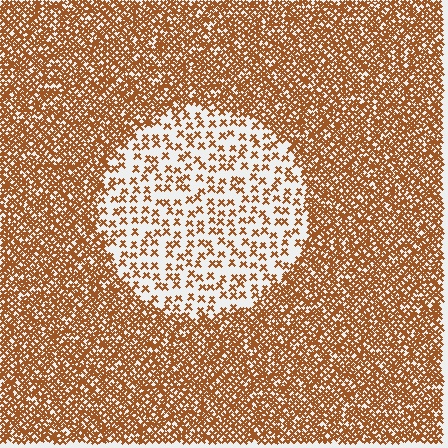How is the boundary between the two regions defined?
The boundary is defined by a change in element density (approximately 3.1x ratio). All elements are the same color, size, and shape.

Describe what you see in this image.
The image contains small brown elements arranged at two different densities. A circle-shaped region is visible where the elements are less densely packed than the surrounding area.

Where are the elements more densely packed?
The elements are more densely packed outside the circle boundary.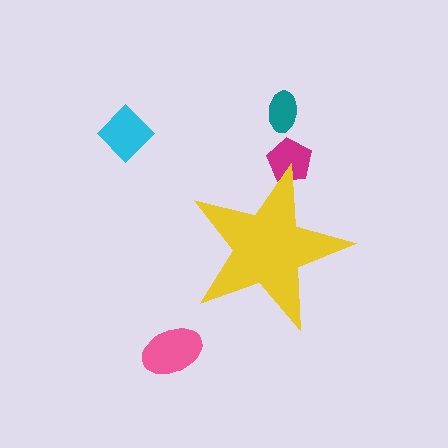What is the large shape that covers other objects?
A yellow star.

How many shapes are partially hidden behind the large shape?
1 shape is partially hidden.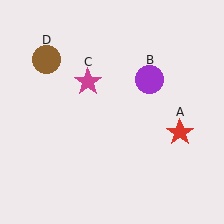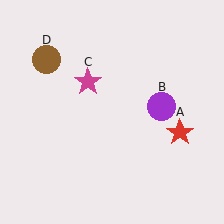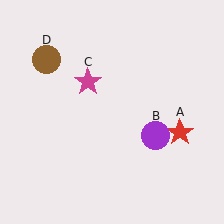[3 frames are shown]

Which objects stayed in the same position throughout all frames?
Red star (object A) and magenta star (object C) and brown circle (object D) remained stationary.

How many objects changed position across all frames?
1 object changed position: purple circle (object B).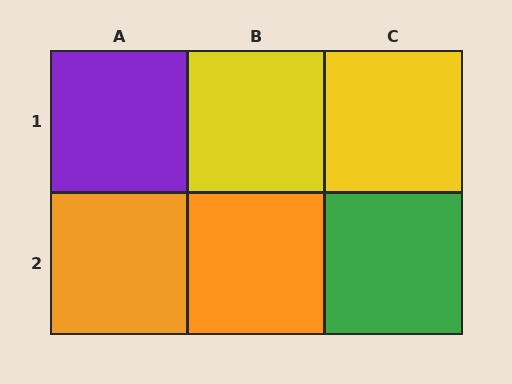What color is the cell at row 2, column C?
Green.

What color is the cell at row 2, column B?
Orange.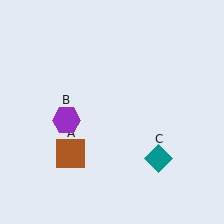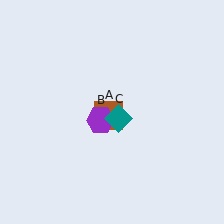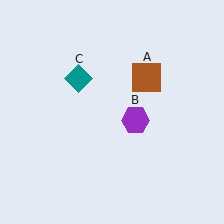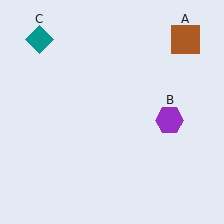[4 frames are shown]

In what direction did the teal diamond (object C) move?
The teal diamond (object C) moved up and to the left.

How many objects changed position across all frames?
3 objects changed position: brown square (object A), purple hexagon (object B), teal diamond (object C).